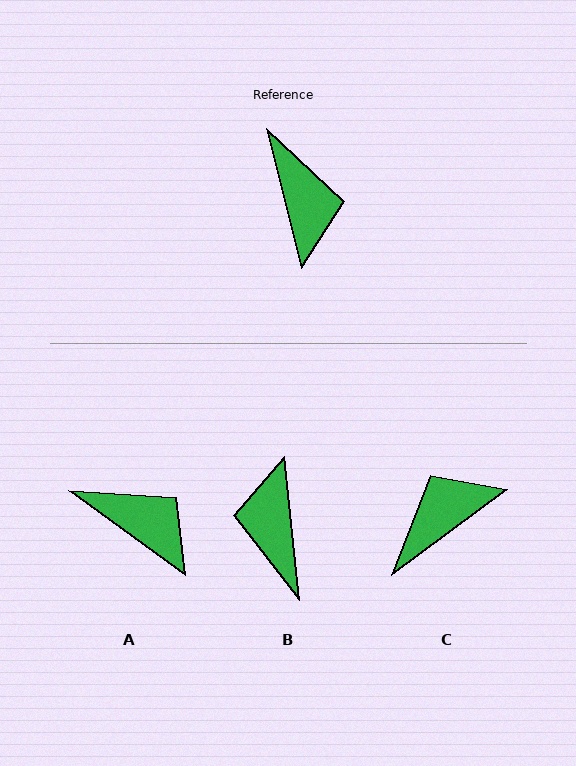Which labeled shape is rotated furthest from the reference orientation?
B, about 172 degrees away.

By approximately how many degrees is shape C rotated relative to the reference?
Approximately 112 degrees counter-clockwise.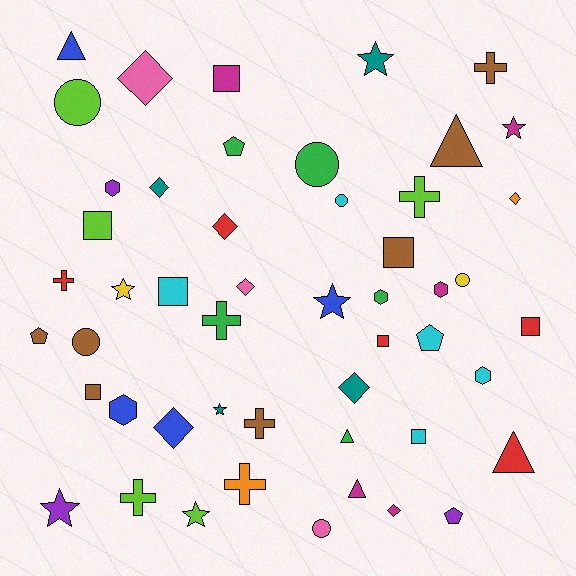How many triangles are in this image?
There are 5 triangles.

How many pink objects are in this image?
There are 3 pink objects.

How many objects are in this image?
There are 50 objects.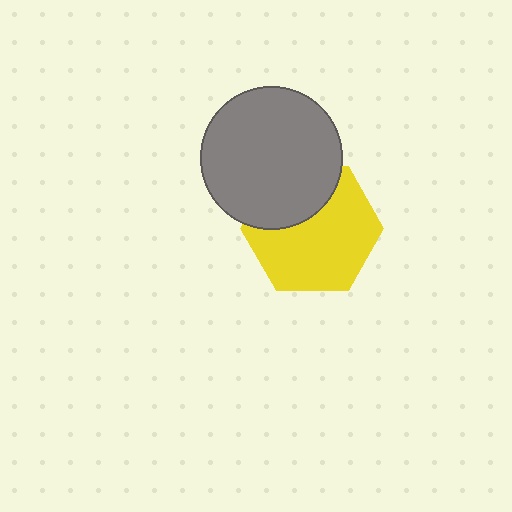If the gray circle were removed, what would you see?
You would see the complete yellow hexagon.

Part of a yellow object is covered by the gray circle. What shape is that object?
It is a hexagon.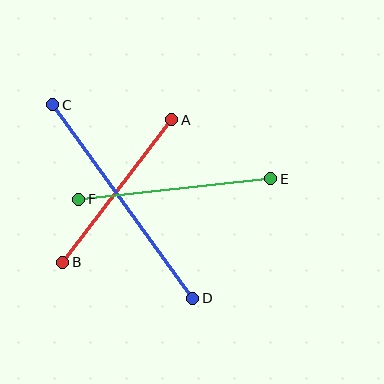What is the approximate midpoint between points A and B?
The midpoint is at approximately (117, 191) pixels.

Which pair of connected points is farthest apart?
Points C and D are farthest apart.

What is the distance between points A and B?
The distance is approximately 180 pixels.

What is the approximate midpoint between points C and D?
The midpoint is at approximately (123, 201) pixels.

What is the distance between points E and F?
The distance is approximately 193 pixels.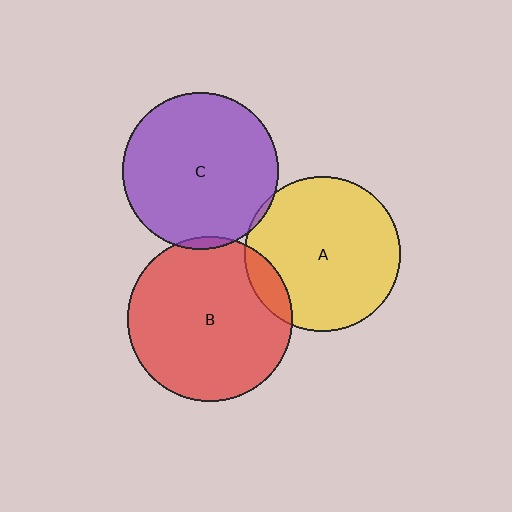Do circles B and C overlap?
Yes.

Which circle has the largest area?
Circle B (red).